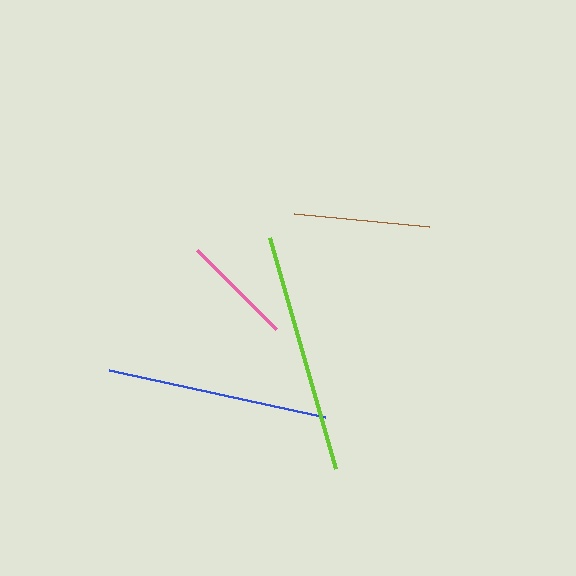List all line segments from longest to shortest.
From longest to shortest: lime, blue, brown, pink.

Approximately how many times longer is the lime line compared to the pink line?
The lime line is approximately 2.2 times the length of the pink line.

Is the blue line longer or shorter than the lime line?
The lime line is longer than the blue line.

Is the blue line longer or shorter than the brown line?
The blue line is longer than the brown line.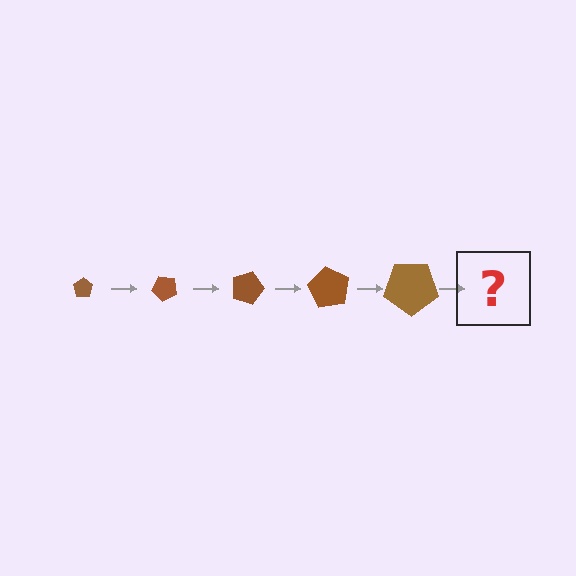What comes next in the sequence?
The next element should be a pentagon, larger than the previous one and rotated 225 degrees from the start.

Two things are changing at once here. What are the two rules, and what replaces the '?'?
The two rules are that the pentagon grows larger each step and it rotates 45 degrees each step. The '?' should be a pentagon, larger than the previous one and rotated 225 degrees from the start.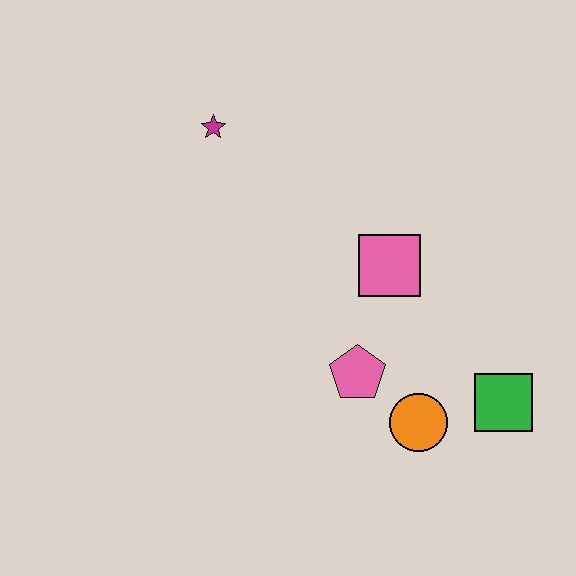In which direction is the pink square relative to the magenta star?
The pink square is to the right of the magenta star.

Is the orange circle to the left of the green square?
Yes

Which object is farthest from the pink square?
The magenta star is farthest from the pink square.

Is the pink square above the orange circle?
Yes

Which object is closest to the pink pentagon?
The orange circle is closest to the pink pentagon.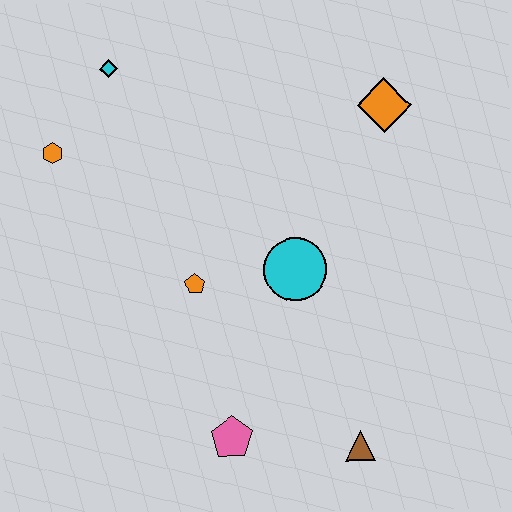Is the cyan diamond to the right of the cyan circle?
No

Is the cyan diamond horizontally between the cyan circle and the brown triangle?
No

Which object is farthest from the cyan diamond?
The brown triangle is farthest from the cyan diamond.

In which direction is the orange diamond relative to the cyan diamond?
The orange diamond is to the right of the cyan diamond.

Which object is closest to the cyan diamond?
The orange hexagon is closest to the cyan diamond.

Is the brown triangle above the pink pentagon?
No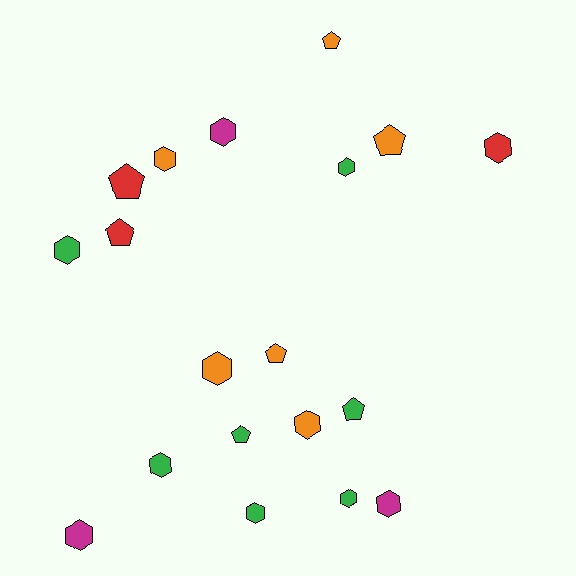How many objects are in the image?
There are 19 objects.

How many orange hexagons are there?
There are 3 orange hexagons.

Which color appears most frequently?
Green, with 7 objects.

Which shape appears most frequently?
Hexagon, with 12 objects.